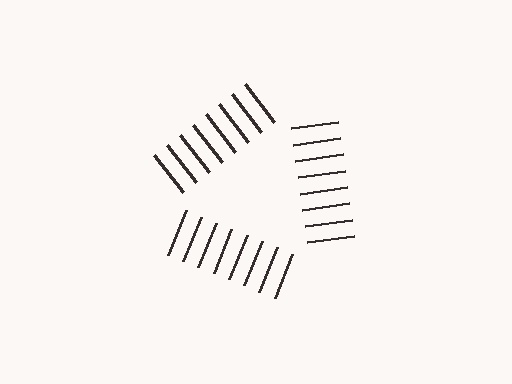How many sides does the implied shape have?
3 sides — the line-ends trace a triangle.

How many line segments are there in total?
24 — 8 along each of the 3 edges.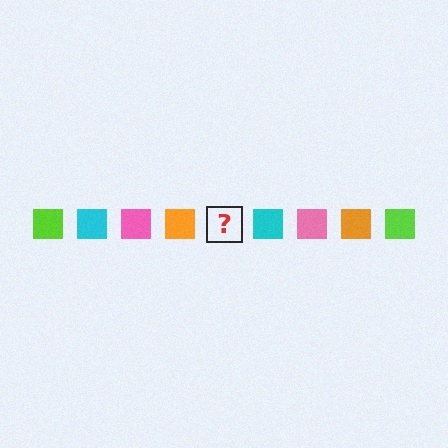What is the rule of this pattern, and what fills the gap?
The rule is that the pattern cycles through lime, cyan, pink, orange squares. The gap should be filled with a lime square.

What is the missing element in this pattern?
The missing element is a lime square.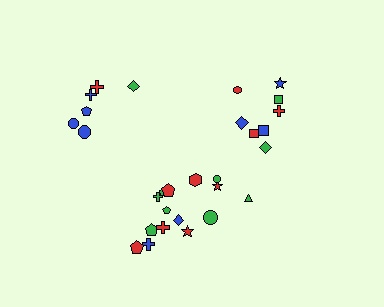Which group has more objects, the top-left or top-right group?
The top-right group.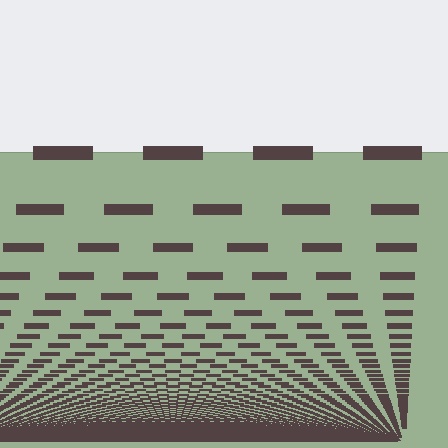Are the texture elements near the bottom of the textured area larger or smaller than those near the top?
Smaller. The gradient is inverted — elements near the bottom are smaller and denser.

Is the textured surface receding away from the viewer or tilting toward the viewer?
The surface appears to tilt toward the viewer. Texture elements get larger and sparser toward the top.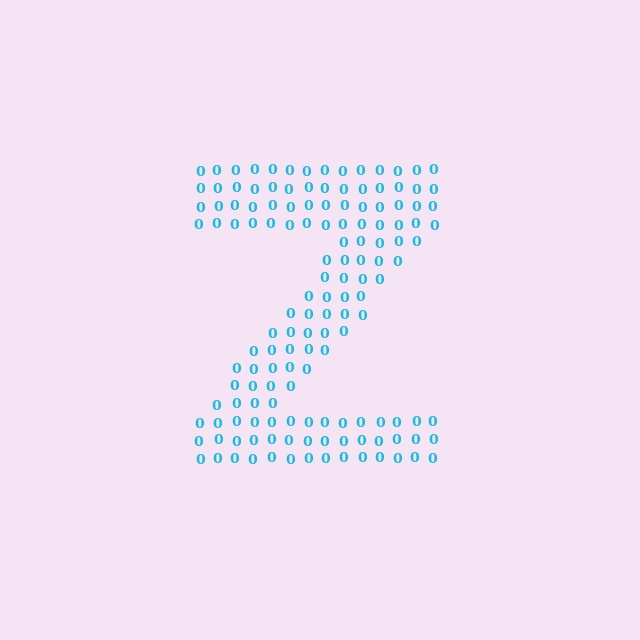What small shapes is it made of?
It is made of small digit 0's.